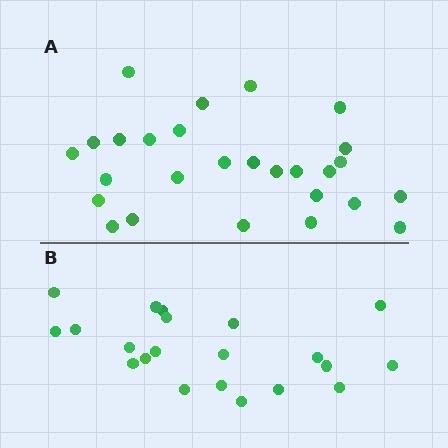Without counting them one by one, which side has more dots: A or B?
Region A (the top region) has more dots.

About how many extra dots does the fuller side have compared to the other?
Region A has about 6 more dots than region B.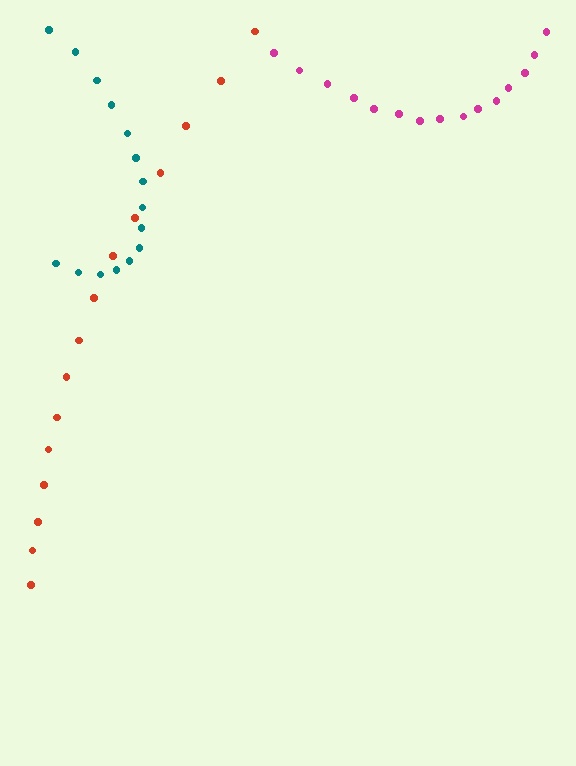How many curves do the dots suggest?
There are 3 distinct paths.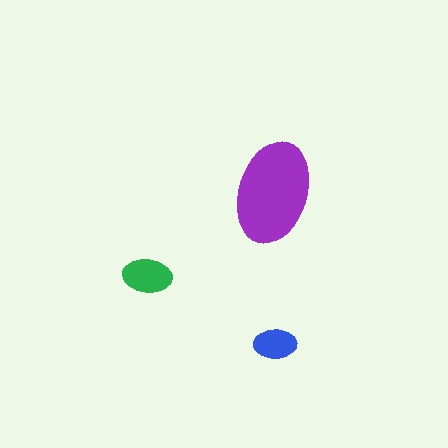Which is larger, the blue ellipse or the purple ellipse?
The purple one.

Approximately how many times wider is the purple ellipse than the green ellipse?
About 2 times wider.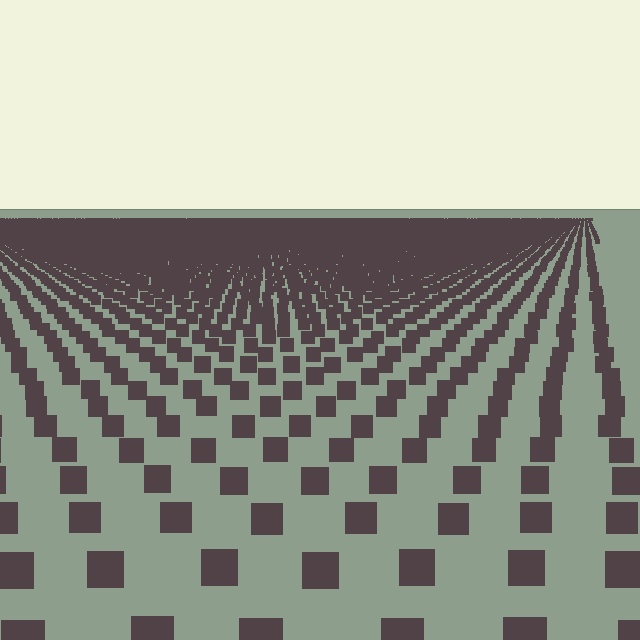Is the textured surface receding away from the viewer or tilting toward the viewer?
The surface is receding away from the viewer. Texture elements get smaller and denser toward the top.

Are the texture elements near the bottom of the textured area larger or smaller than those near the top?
Larger. Near the bottom, elements are closer to the viewer and appear at a bigger on-screen size.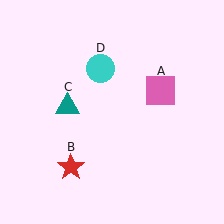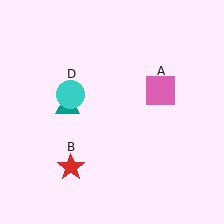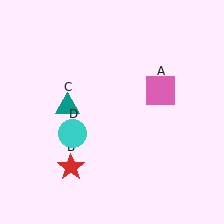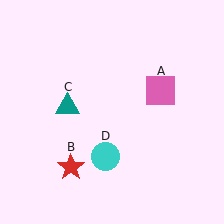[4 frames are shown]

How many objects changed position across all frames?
1 object changed position: cyan circle (object D).